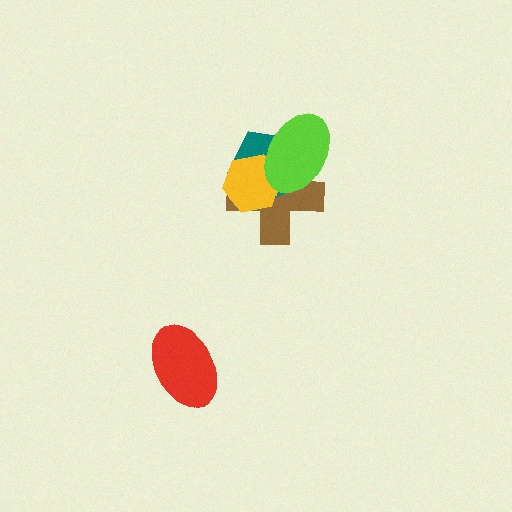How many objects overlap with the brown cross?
3 objects overlap with the brown cross.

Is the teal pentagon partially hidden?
Yes, it is partially covered by another shape.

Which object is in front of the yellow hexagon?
The lime ellipse is in front of the yellow hexagon.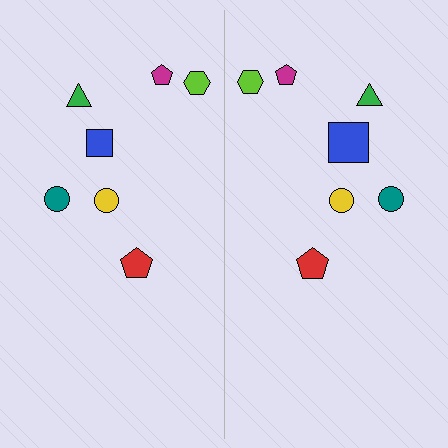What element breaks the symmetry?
The blue square on the right side has a different size than its mirror counterpart.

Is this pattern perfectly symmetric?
No, the pattern is not perfectly symmetric. The blue square on the right side has a different size than its mirror counterpart.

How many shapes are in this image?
There are 14 shapes in this image.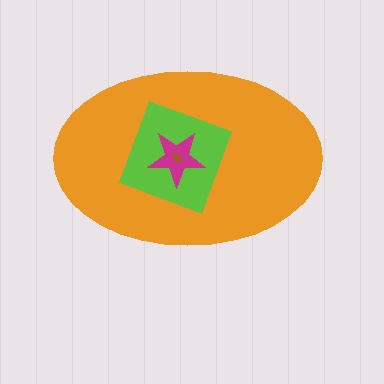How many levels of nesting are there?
4.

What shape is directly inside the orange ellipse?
The lime square.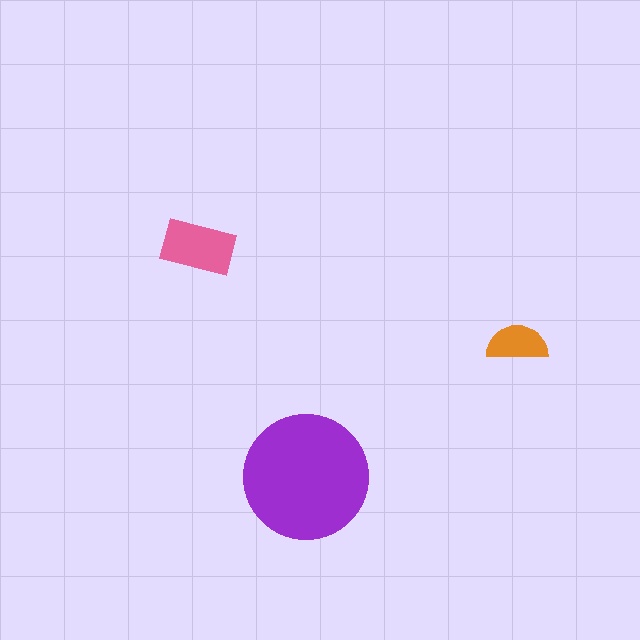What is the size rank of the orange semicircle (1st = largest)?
3rd.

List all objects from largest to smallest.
The purple circle, the pink rectangle, the orange semicircle.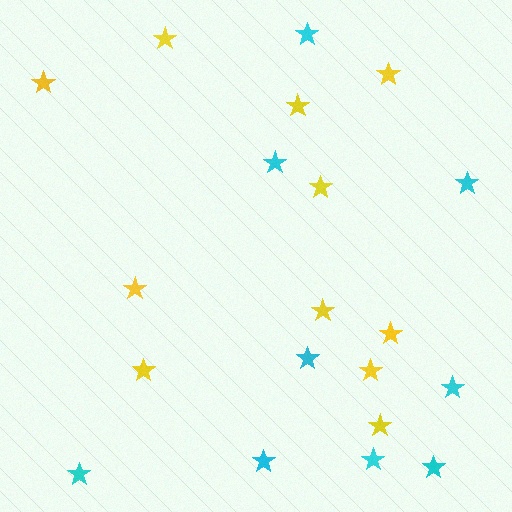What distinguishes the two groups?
There are 2 groups: one group of yellow stars (11) and one group of cyan stars (9).